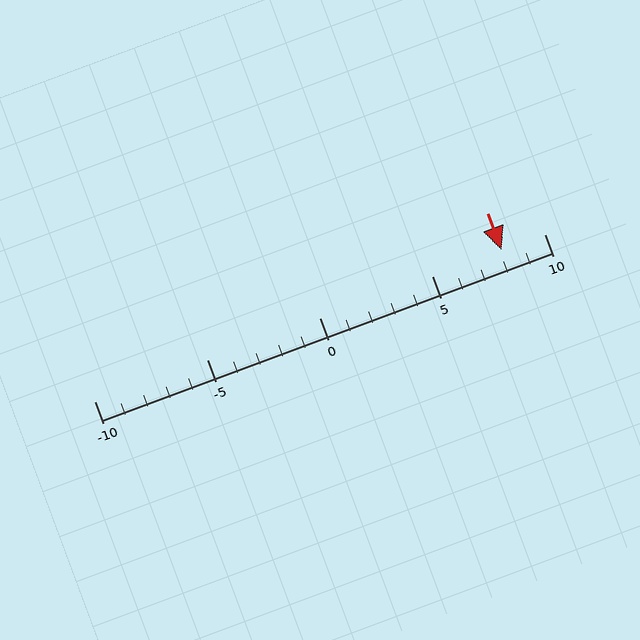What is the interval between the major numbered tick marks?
The major tick marks are spaced 5 units apart.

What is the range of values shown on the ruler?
The ruler shows values from -10 to 10.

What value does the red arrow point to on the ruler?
The red arrow points to approximately 8.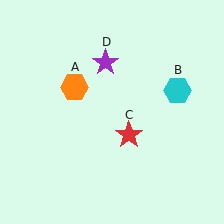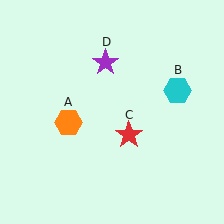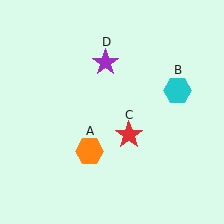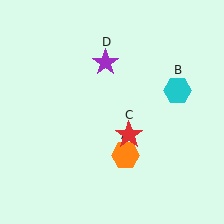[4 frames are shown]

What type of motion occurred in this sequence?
The orange hexagon (object A) rotated counterclockwise around the center of the scene.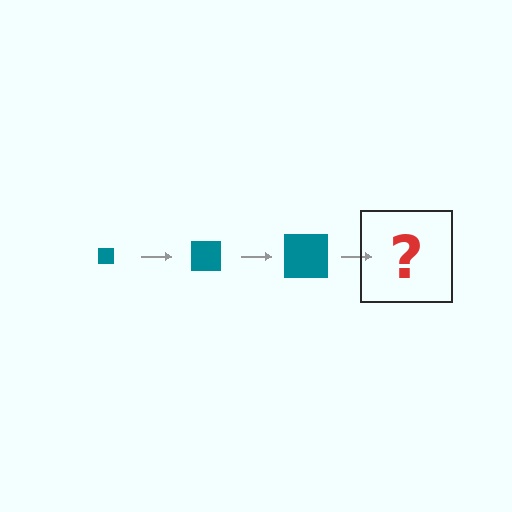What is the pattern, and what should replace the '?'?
The pattern is that the square gets progressively larger each step. The '?' should be a teal square, larger than the previous one.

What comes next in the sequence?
The next element should be a teal square, larger than the previous one.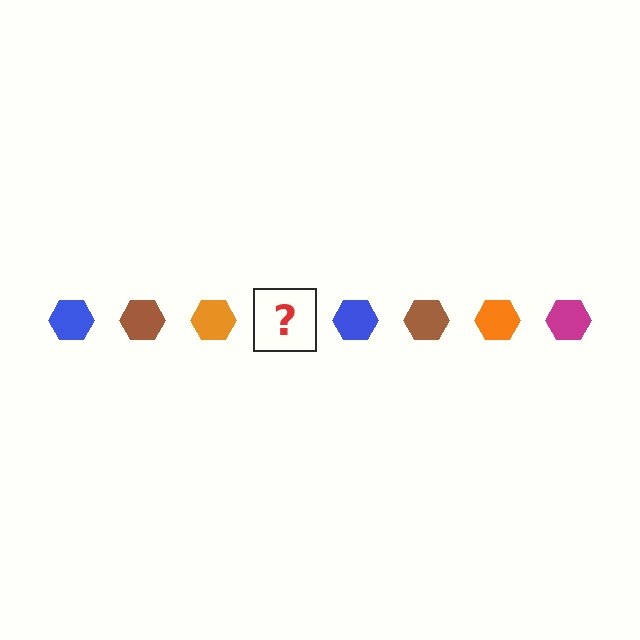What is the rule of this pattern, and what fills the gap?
The rule is that the pattern cycles through blue, brown, orange, magenta hexagons. The gap should be filled with a magenta hexagon.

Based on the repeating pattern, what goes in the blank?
The blank should be a magenta hexagon.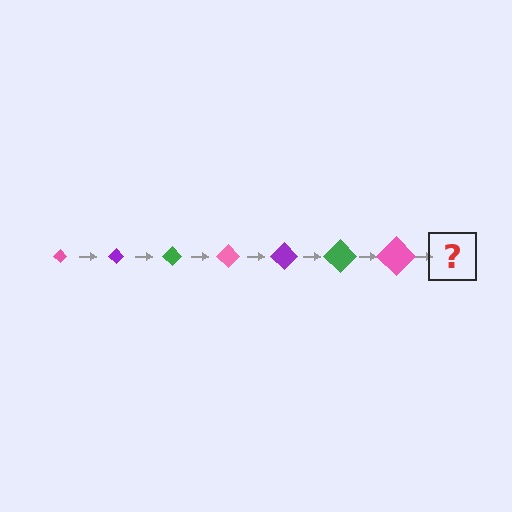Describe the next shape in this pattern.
It should be a purple diamond, larger than the previous one.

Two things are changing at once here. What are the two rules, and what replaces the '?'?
The two rules are that the diamond grows larger each step and the color cycles through pink, purple, and green. The '?' should be a purple diamond, larger than the previous one.